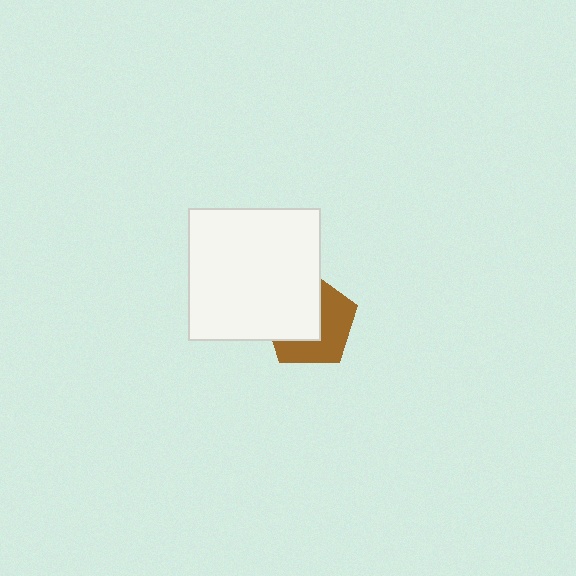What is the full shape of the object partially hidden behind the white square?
The partially hidden object is a brown pentagon.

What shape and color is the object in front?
The object in front is a white square.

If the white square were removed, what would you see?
You would see the complete brown pentagon.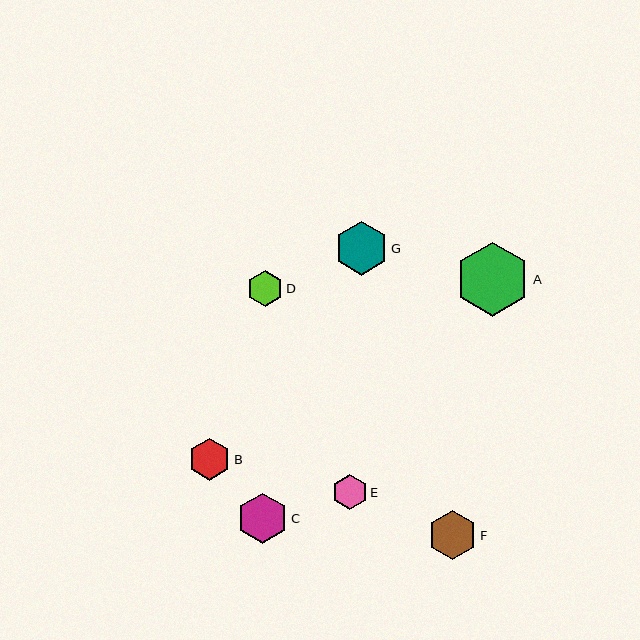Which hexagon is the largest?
Hexagon A is the largest with a size of approximately 74 pixels.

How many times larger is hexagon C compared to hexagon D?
Hexagon C is approximately 1.4 times the size of hexagon D.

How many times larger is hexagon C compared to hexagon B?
Hexagon C is approximately 1.2 times the size of hexagon B.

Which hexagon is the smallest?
Hexagon E is the smallest with a size of approximately 35 pixels.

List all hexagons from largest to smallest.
From largest to smallest: A, G, C, F, B, D, E.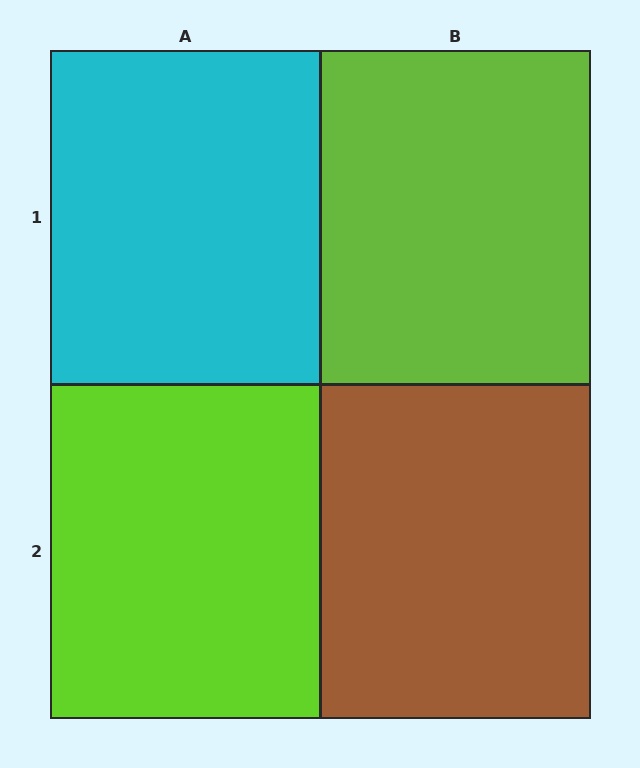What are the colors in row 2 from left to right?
Lime, brown.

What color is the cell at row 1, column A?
Cyan.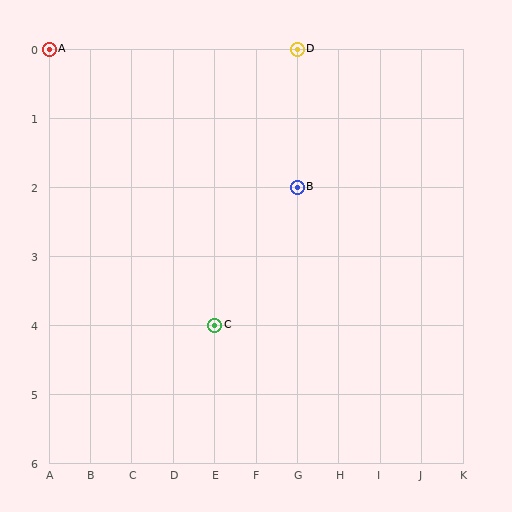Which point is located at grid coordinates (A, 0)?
Point A is at (A, 0).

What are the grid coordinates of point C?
Point C is at grid coordinates (E, 4).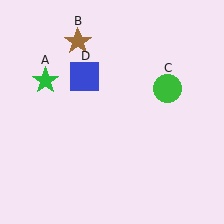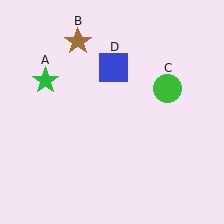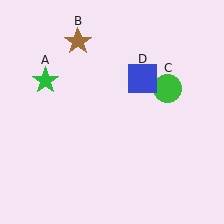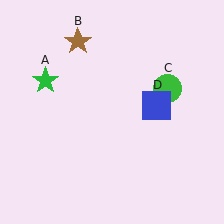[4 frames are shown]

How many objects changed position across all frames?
1 object changed position: blue square (object D).